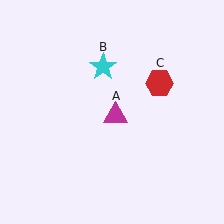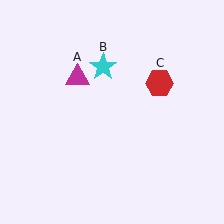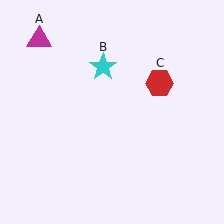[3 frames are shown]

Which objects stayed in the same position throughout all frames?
Cyan star (object B) and red hexagon (object C) remained stationary.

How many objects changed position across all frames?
1 object changed position: magenta triangle (object A).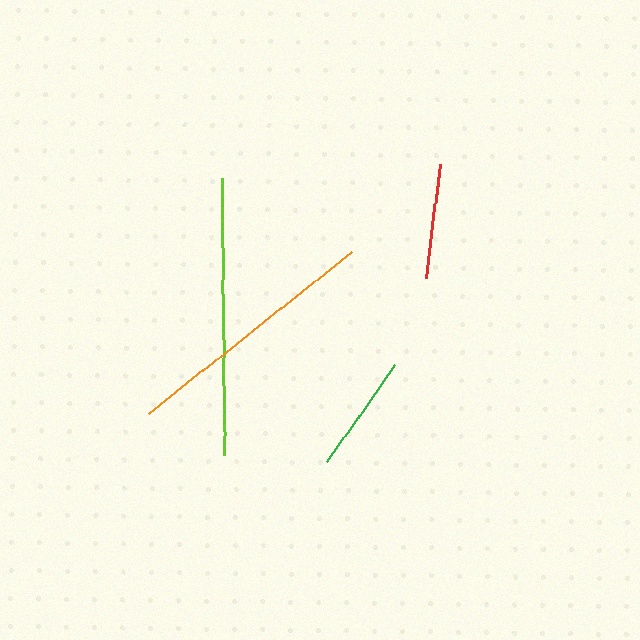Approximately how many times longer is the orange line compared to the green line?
The orange line is approximately 2.2 times the length of the green line.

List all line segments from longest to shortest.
From longest to shortest: lime, orange, green, red.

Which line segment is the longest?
The lime line is the longest at approximately 277 pixels.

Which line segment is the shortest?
The red line is the shortest at approximately 116 pixels.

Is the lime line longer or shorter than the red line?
The lime line is longer than the red line.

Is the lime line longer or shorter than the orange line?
The lime line is longer than the orange line.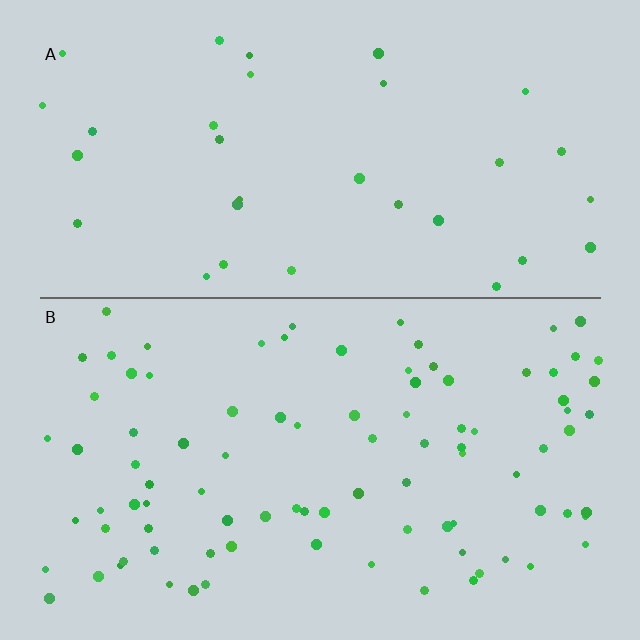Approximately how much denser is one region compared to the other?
Approximately 2.8× — region B over region A.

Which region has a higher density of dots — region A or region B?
B (the bottom).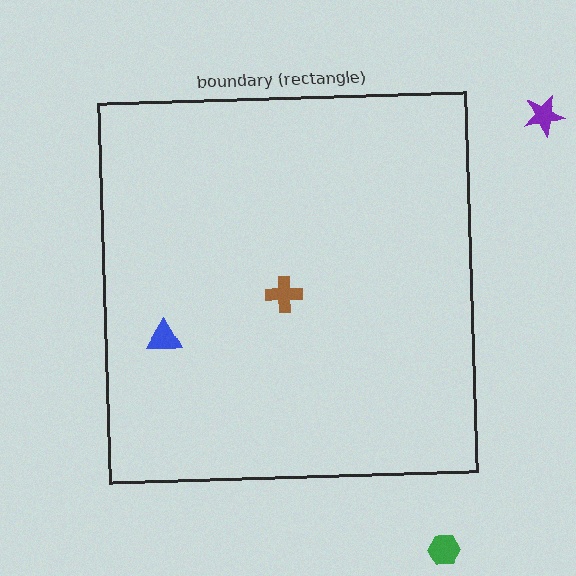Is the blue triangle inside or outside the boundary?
Inside.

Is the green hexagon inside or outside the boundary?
Outside.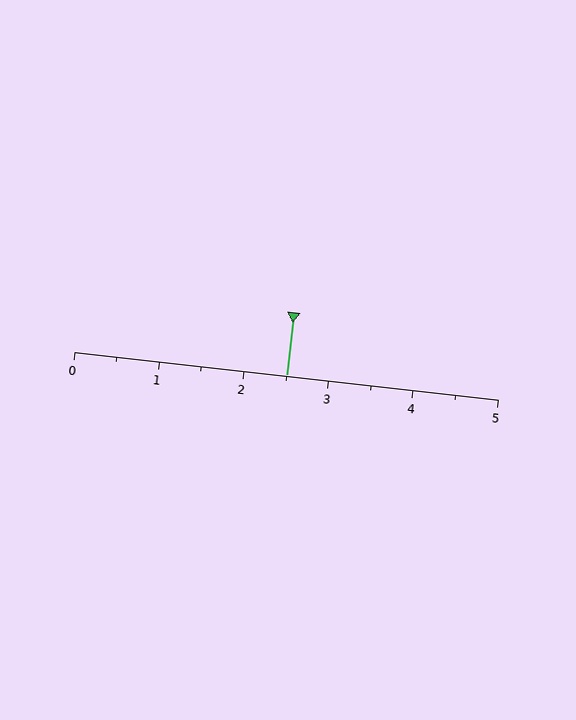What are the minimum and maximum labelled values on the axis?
The axis runs from 0 to 5.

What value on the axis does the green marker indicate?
The marker indicates approximately 2.5.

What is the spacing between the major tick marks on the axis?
The major ticks are spaced 1 apart.